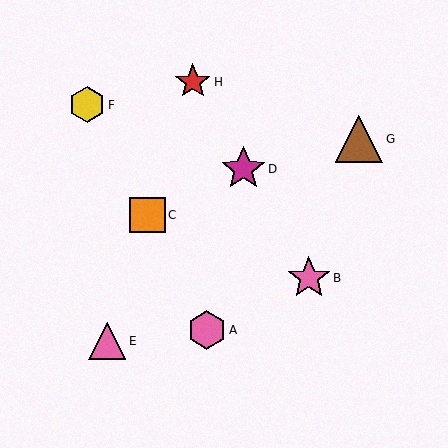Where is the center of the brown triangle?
The center of the brown triangle is at (359, 139).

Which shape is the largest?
The brown triangle (labeled G) is the largest.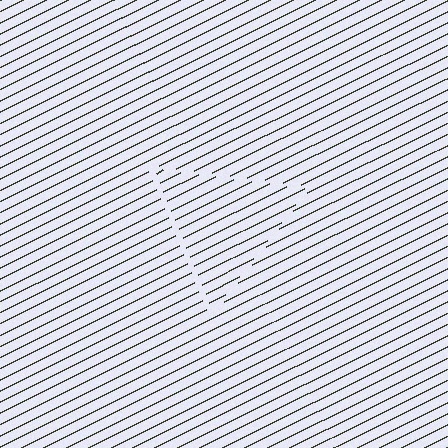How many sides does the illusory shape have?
3 sides — the line-ends trace a triangle.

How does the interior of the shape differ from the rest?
The interior of the shape contains the same grating, shifted by half a period — the contour is defined by the phase discontinuity where line-ends from the inner and outer gratings abut.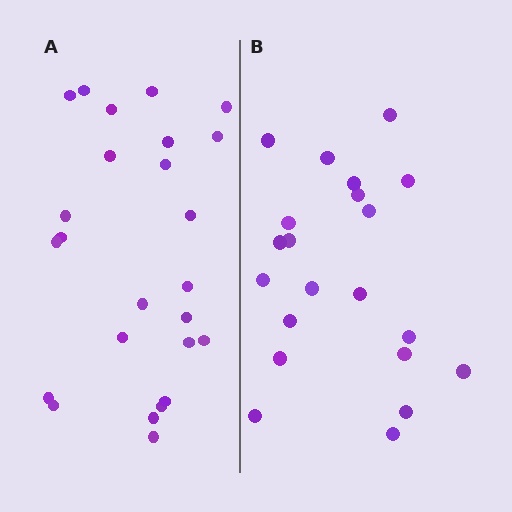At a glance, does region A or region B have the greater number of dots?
Region A (the left region) has more dots.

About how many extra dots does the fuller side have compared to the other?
Region A has about 4 more dots than region B.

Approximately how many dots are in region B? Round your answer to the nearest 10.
About 20 dots. (The exact count is 21, which rounds to 20.)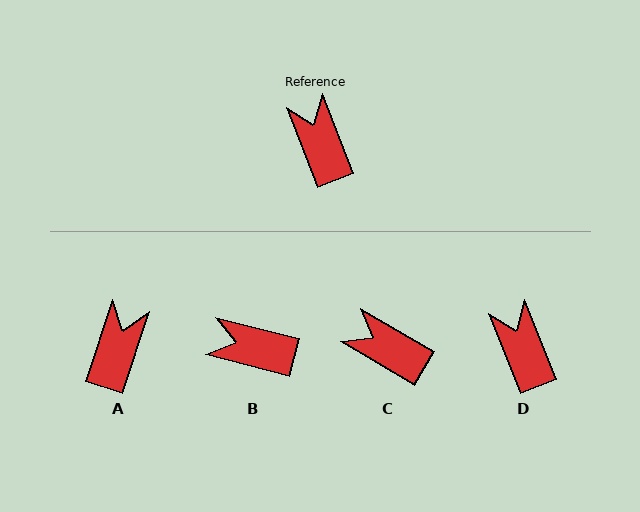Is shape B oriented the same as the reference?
No, it is off by about 55 degrees.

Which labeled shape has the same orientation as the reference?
D.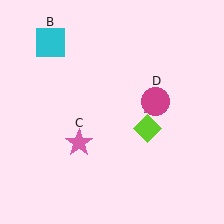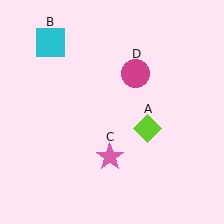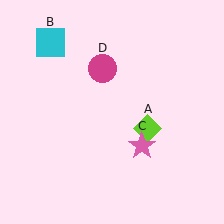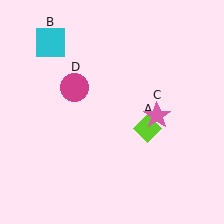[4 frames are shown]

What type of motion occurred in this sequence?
The pink star (object C), magenta circle (object D) rotated counterclockwise around the center of the scene.